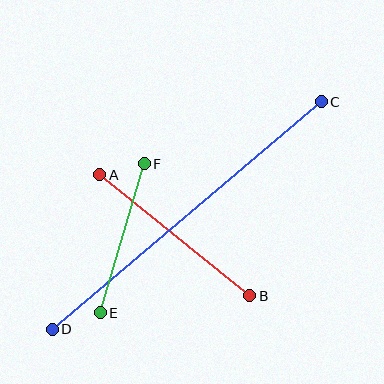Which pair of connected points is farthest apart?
Points C and D are farthest apart.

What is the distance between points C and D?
The distance is approximately 352 pixels.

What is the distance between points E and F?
The distance is approximately 156 pixels.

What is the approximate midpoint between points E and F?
The midpoint is at approximately (122, 238) pixels.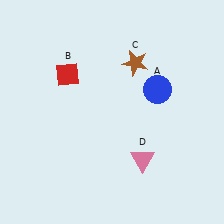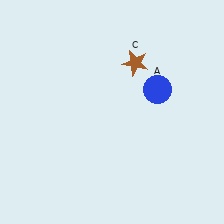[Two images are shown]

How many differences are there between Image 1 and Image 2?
There are 2 differences between the two images.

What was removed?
The pink triangle (D), the red diamond (B) were removed in Image 2.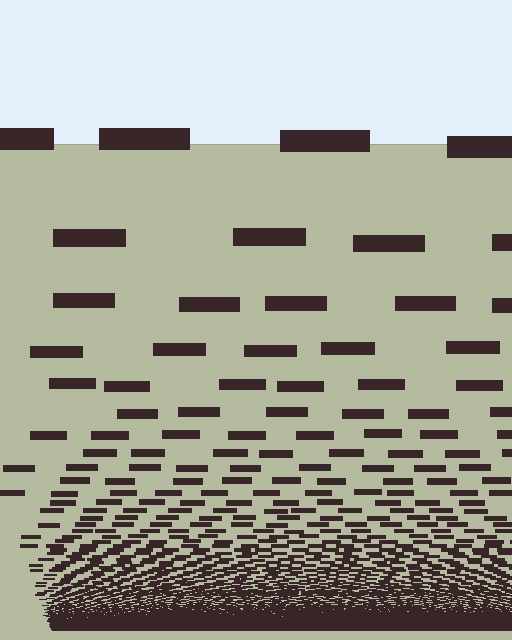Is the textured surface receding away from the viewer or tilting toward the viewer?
The surface appears to tilt toward the viewer. Texture elements get larger and sparser toward the top.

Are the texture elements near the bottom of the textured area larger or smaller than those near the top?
Smaller. The gradient is inverted — elements near the bottom are smaller and denser.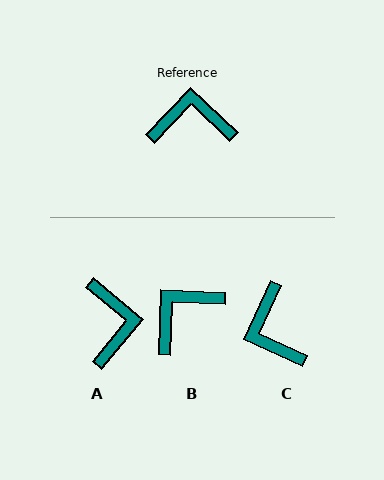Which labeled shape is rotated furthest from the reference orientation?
C, about 109 degrees away.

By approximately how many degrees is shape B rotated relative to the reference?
Approximately 41 degrees counter-clockwise.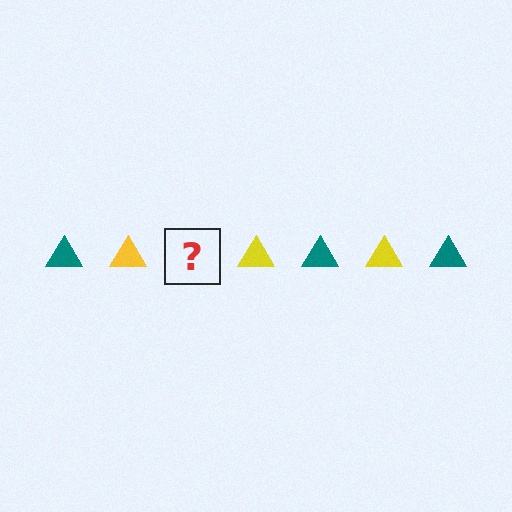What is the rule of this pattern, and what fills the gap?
The rule is that the pattern cycles through teal, yellow triangles. The gap should be filled with a teal triangle.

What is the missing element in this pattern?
The missing element is a teal triangle.